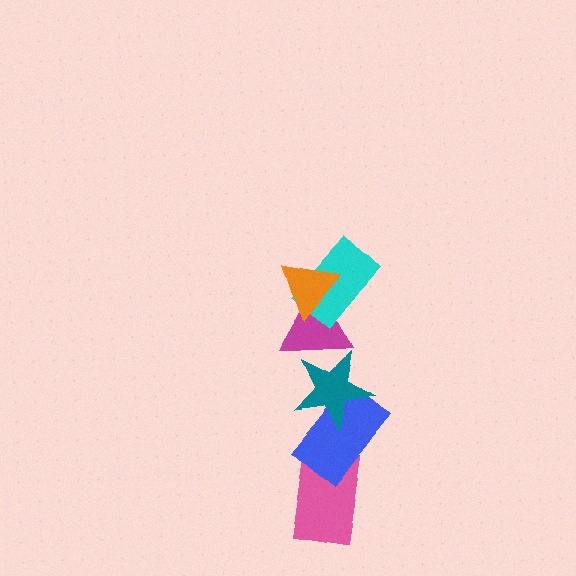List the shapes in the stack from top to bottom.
From top to bottom: the orange triangle, the cyan rectangle, the magenta triangle, the teal star, the blue rectangle, the pink rectangle.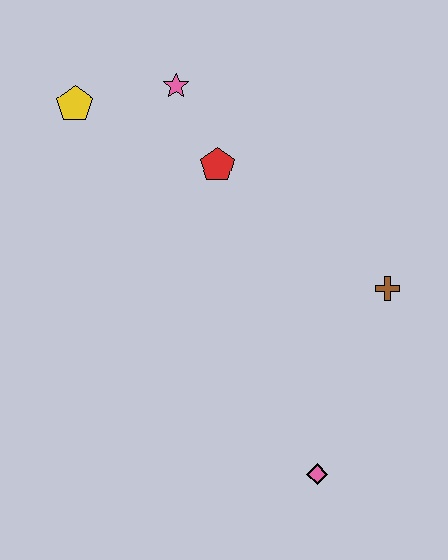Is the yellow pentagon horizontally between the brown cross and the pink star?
No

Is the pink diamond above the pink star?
No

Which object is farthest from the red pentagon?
The pink diamond is farthest from the red pentagon.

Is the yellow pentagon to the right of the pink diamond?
No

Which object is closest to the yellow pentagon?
The pink star is closest to the yellow pentagon.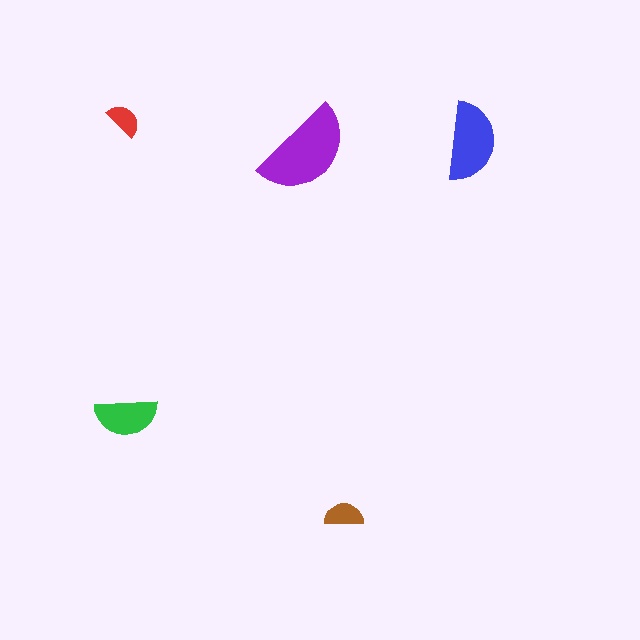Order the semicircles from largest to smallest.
the purple one, the blue one, the green one, the brown one, the red one.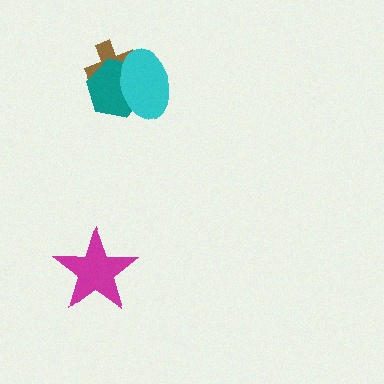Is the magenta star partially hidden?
No, no other shape covers it.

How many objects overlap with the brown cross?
2 objects overlap with the brown cross.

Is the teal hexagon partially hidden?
Yes, it is partially covered by another shape.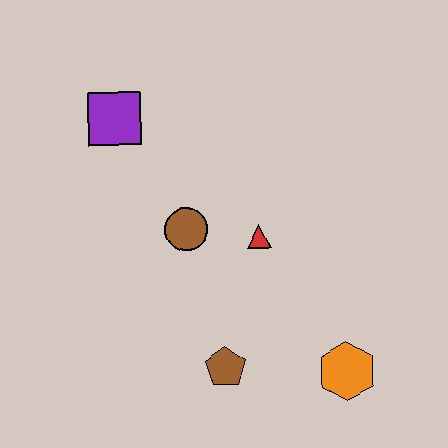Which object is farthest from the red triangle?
The purple square is farthest from the red triangle.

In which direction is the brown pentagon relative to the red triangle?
The brown pentagon is below the red triangle.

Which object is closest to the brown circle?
The red triangle is closest to the brown circle.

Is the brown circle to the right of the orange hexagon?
No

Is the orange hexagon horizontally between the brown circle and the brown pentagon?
No